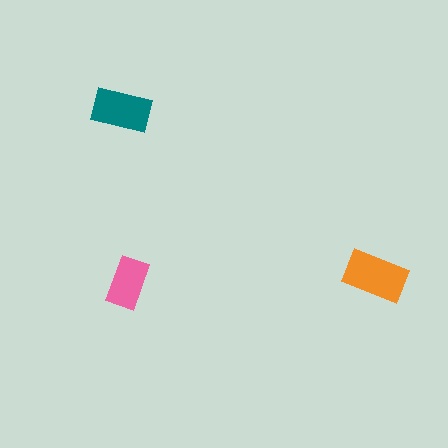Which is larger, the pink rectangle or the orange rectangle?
The orange one.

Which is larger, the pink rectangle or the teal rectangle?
The teal one.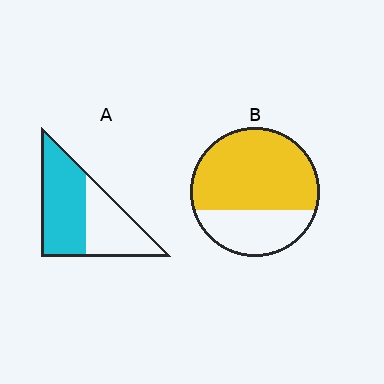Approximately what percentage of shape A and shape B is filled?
A is approximately 55% and B is approximately 65%.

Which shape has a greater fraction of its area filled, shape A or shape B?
Shape B.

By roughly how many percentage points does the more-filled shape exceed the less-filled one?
By roughly 10 percentage points (B over A).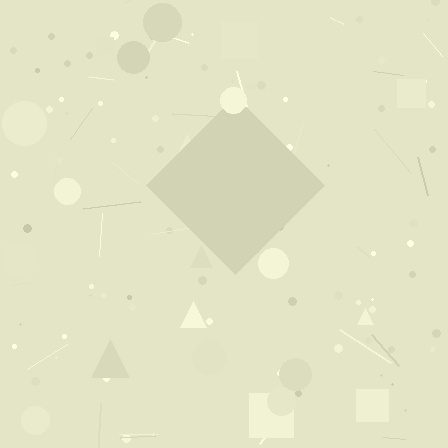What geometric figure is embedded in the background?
A diamond is embedded in the background.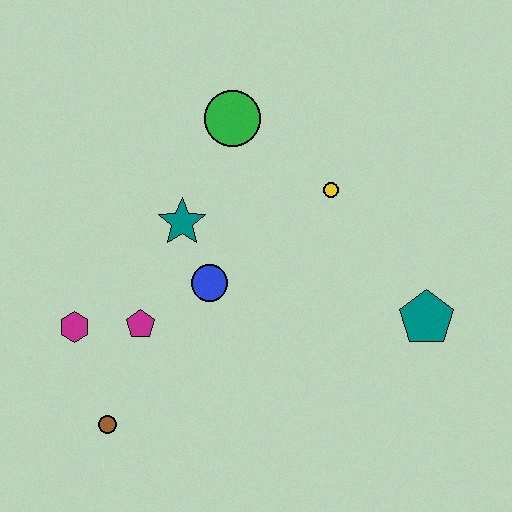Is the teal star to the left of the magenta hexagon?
No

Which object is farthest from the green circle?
The brown circle is farthest from the green circle.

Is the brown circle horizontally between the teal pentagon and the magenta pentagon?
No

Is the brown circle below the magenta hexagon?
Yes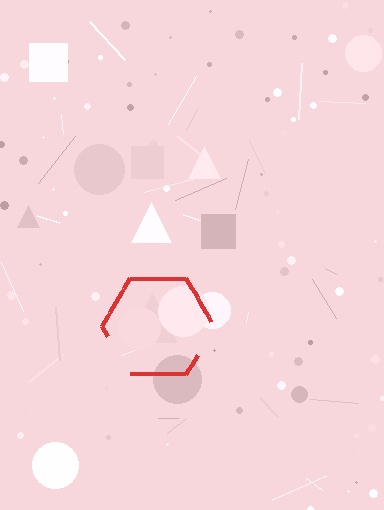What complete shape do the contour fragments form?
The contour fragments form a hexagon.